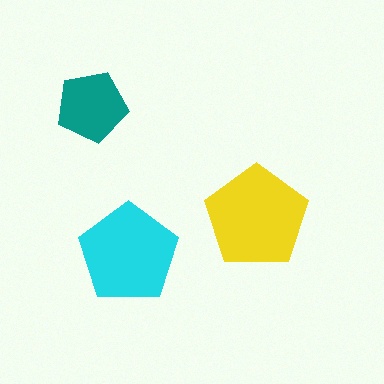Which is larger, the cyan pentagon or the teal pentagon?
The cyan one.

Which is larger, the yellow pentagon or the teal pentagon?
The yellow one.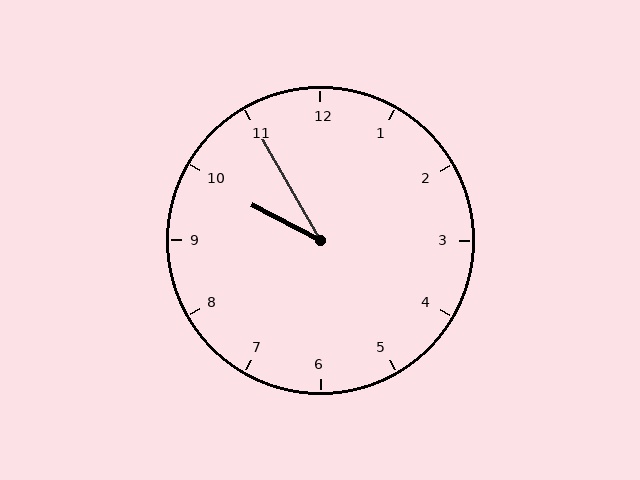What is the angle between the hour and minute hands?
Approximately 32 degrees.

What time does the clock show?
9:55.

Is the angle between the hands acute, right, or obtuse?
It is acute.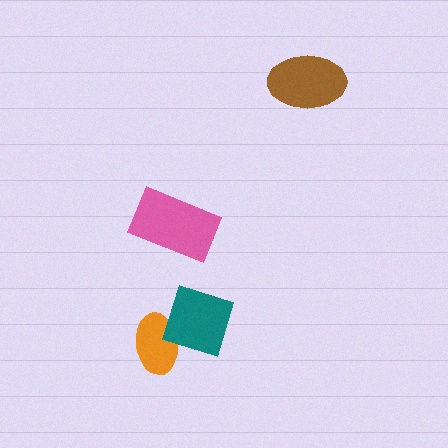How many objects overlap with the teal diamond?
1 object overlaps with the teal diamond.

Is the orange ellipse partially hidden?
Yes, it is partially covered by another shape.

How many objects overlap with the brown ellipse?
0 objects overlap with the brown ellipse.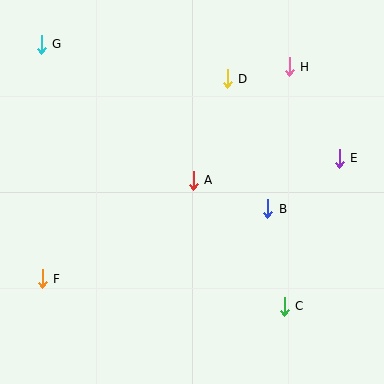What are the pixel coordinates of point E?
Point E is at (339, 158).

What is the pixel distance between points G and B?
The distance between G and B is 280 pixels.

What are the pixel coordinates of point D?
Point D is at (227, 79).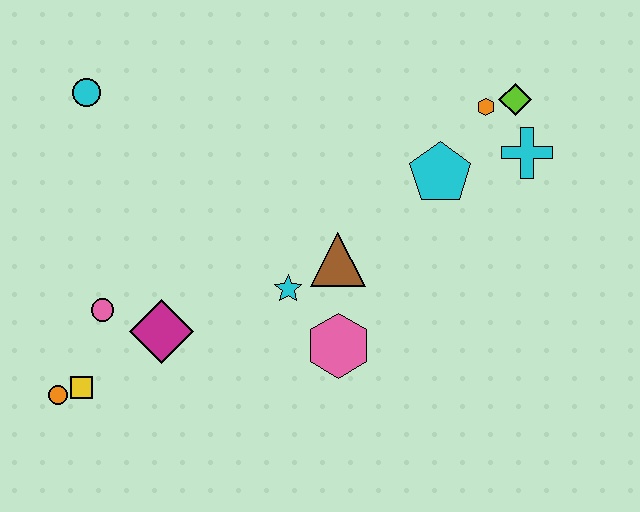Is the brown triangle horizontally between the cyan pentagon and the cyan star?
Yes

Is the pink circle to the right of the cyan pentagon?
No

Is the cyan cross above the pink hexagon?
Yes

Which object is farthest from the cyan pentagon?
The orange circle is farthest from the cyan pentagon.